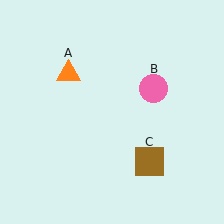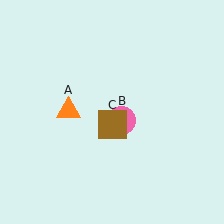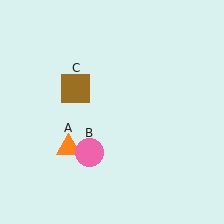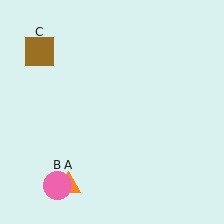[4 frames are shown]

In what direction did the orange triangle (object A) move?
The orange triangle (object A) moved down.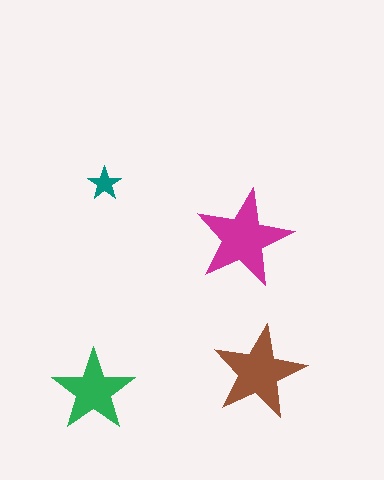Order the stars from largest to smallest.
the magenta one, the brown one, the green one, the teal one.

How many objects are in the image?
There are 4 objects in the image.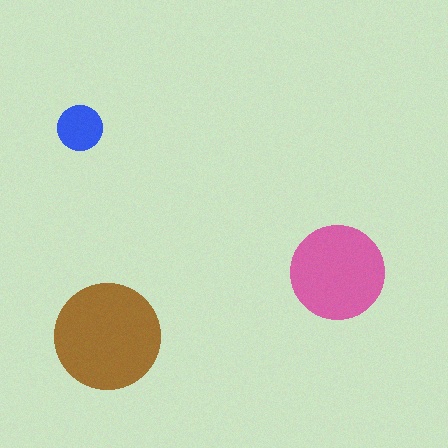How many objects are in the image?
There are 3 objects in the image.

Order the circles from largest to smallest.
the brown one, the pink one, the blue one.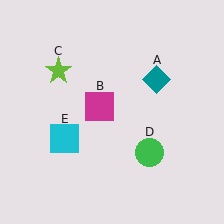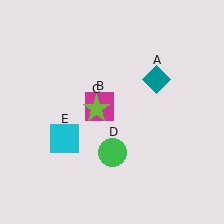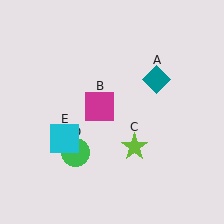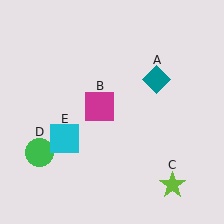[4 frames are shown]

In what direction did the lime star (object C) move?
The lime star (object C) moved down and to the right.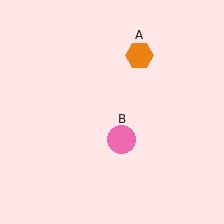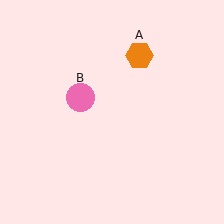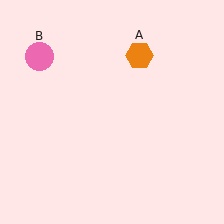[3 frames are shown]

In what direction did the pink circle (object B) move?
The pink circle (object B) moved up and to the left.